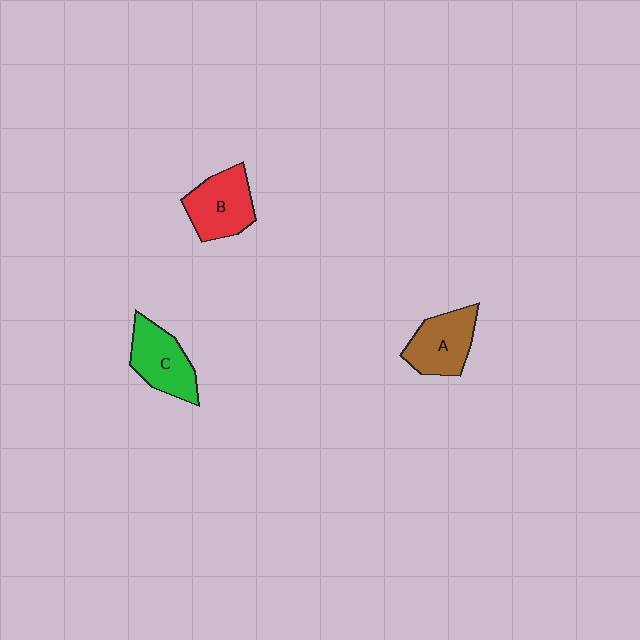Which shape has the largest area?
Shape B (red).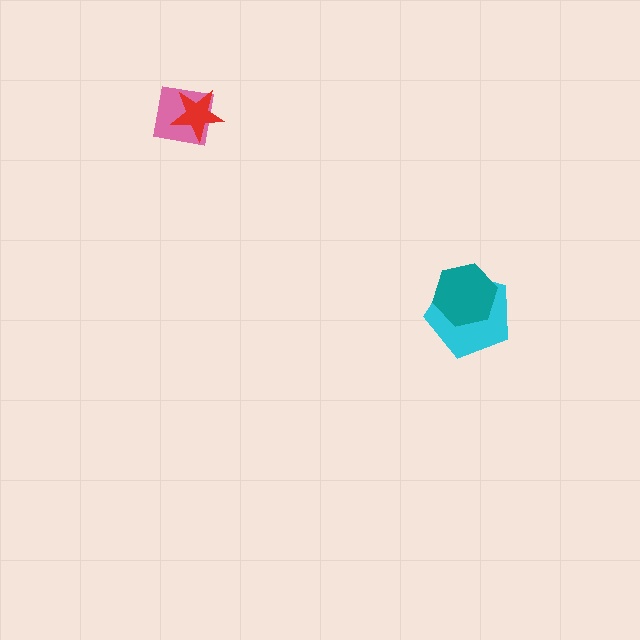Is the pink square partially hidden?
Yes, it is partially covered by another shape.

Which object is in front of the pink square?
The red star is in front of the pink square.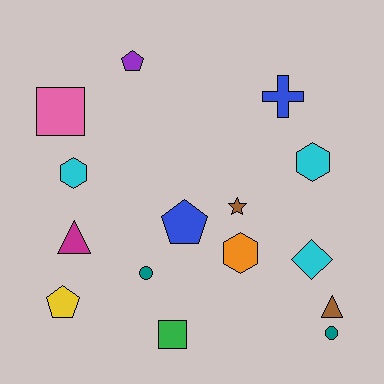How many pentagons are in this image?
There are 3 pentagons.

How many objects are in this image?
There are 15 objects.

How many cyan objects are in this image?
There are 3 cyan objects.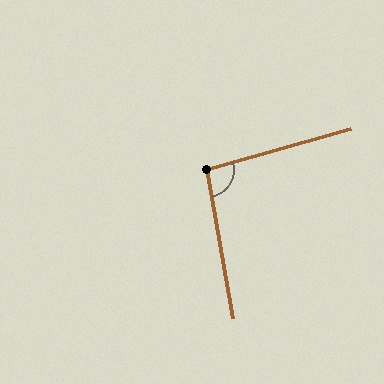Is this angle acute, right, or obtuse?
It is obtuse.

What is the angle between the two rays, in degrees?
Approximately 96 degrees.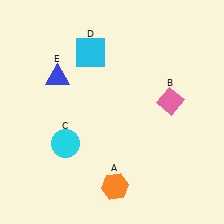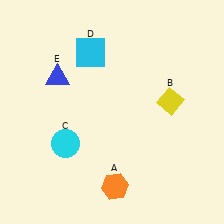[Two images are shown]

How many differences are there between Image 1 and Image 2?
There is 1 difference between the two images.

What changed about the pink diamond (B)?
In Image 1, B is pink. In Image 2, it changed to yellow.